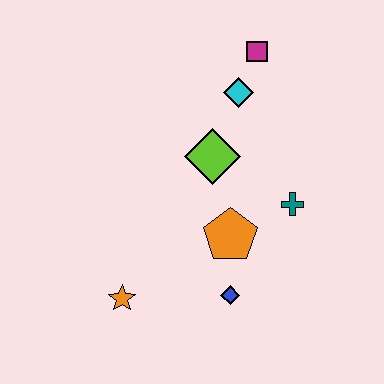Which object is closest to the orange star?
The blue diamond is closest to the orange star.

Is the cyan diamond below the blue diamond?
No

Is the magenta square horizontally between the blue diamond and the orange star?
No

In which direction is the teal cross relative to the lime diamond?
The teal cross is to the right of the lime diamond.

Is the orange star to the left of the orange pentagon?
Yes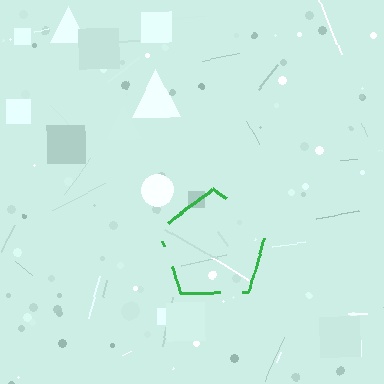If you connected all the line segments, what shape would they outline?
They would outline a pentagon.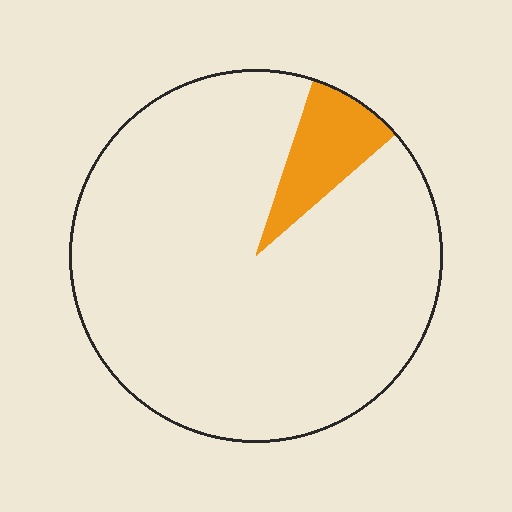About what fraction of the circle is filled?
About one tenth (1/10).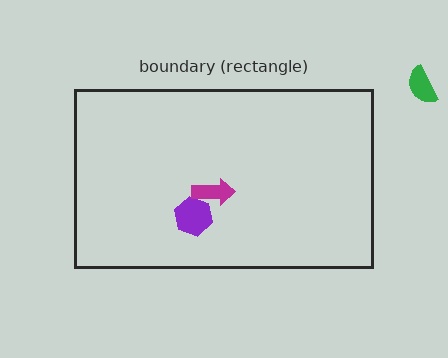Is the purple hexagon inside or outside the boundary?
Inside.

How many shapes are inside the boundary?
2 inside, 1 outside.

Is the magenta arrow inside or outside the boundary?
Inside.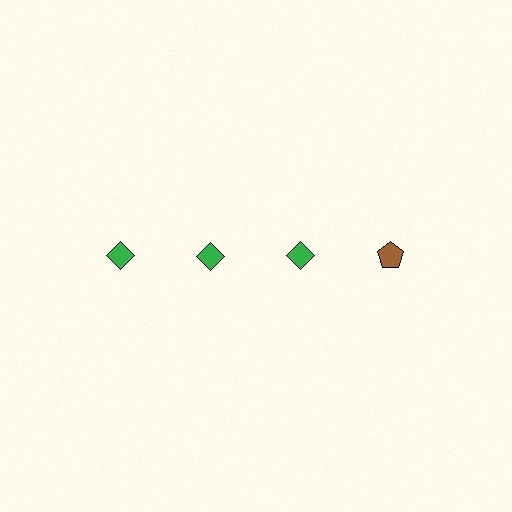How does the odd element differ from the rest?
It differs in both color (brown instead of green) and shape (pentagon instead of diamond).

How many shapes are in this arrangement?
There are 4 shapes arranged in a grid pattern.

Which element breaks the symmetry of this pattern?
The brown pentagon in the top row, second from right column breaks the symmetry. All other shapes are green diamonds.